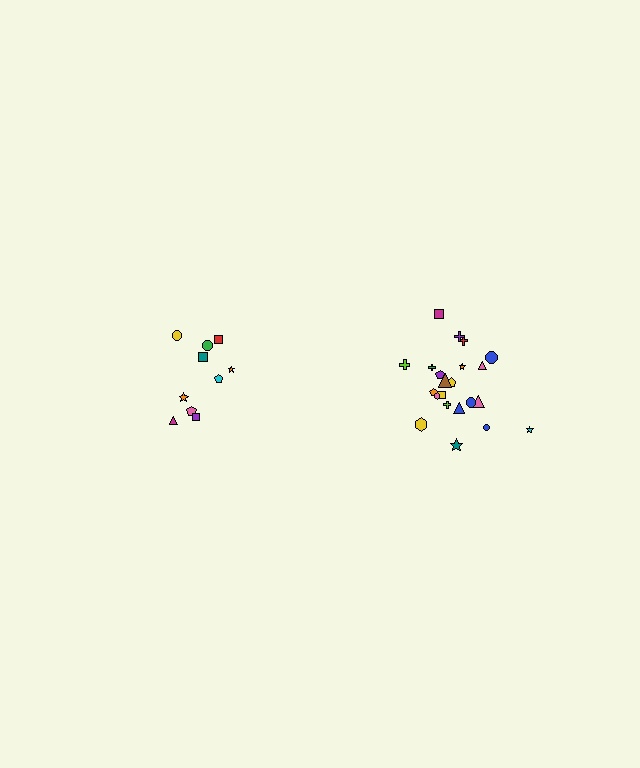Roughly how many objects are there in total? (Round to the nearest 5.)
Roughly 30 objects in total.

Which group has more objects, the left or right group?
The right group.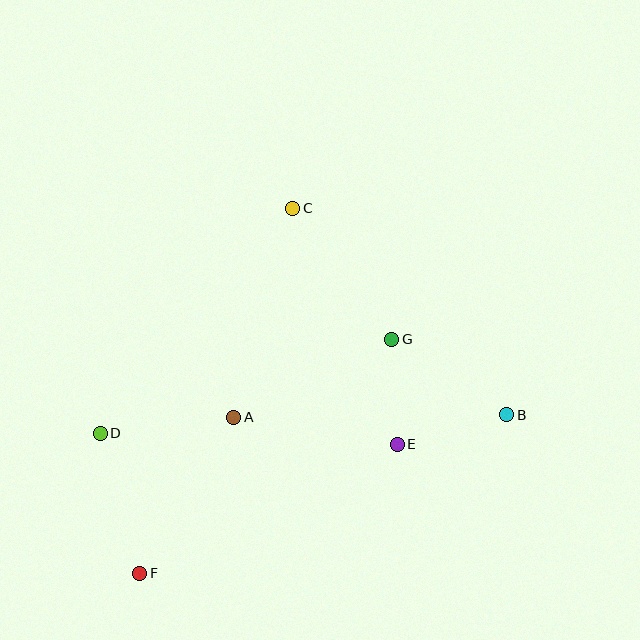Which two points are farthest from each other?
Points B and D are farthest from each other.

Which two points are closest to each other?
Points E and G are closest to each other.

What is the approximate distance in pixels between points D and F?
The distance between D and F is approximately 146 pixels.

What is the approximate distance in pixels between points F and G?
The distance between F and G is approximately 344 pixels.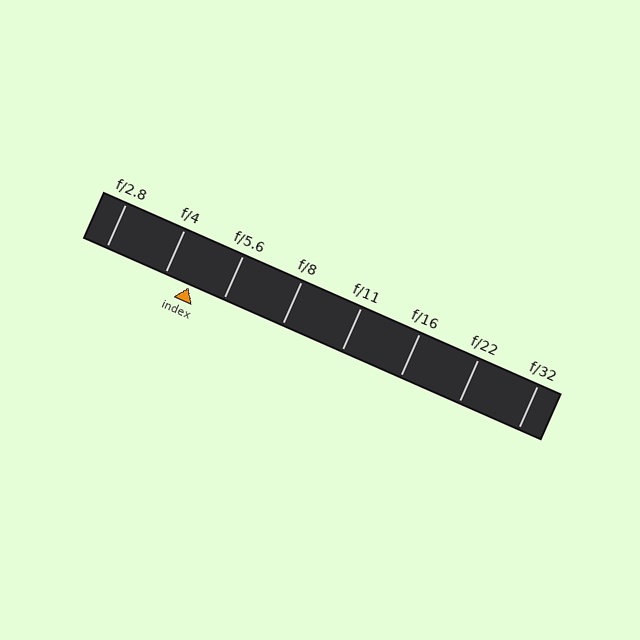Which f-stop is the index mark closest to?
The index mark is closest to f/4.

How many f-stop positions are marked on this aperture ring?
There are 8 f-stop positions marked.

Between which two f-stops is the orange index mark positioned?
The index mark is between f/4 and f/5.6.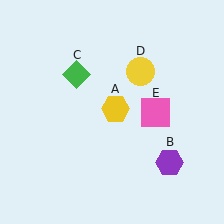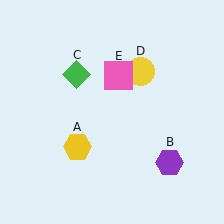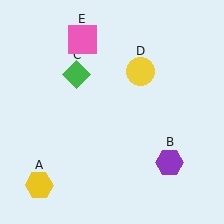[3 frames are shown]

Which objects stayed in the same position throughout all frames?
Purple hexagon (object B) and green diamond (object C) and yellow circle (object D) remained stationary.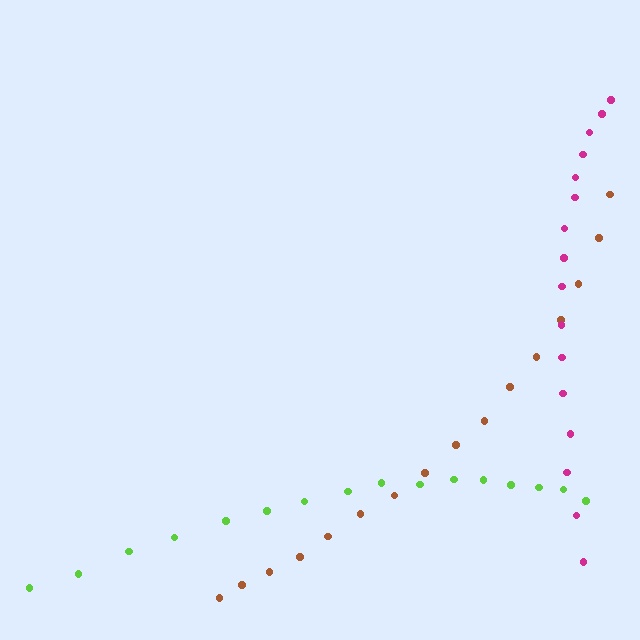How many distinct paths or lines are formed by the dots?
There are 3 distinct paths.